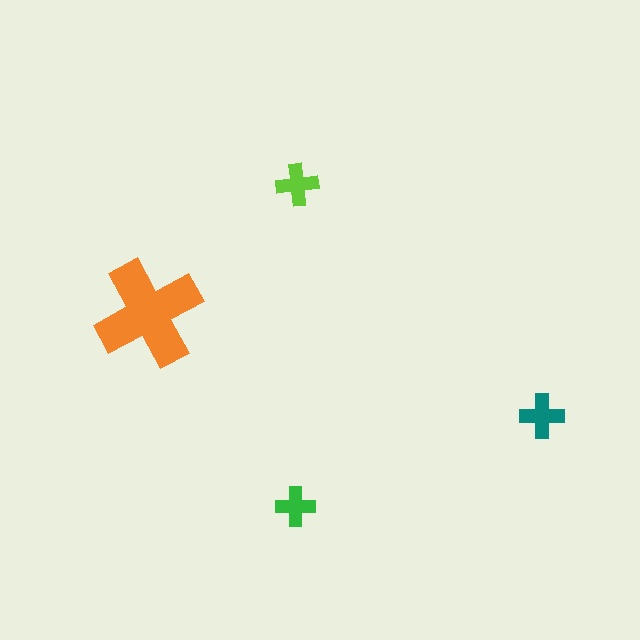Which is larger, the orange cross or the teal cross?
The orange one.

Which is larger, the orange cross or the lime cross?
The orange one.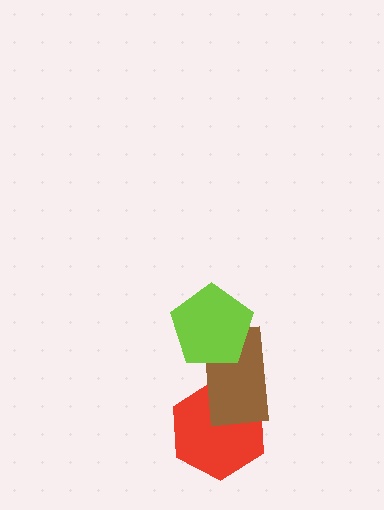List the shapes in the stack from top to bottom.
From top to bottom: the lime pentagon, the brown rectangle, the red hexagon.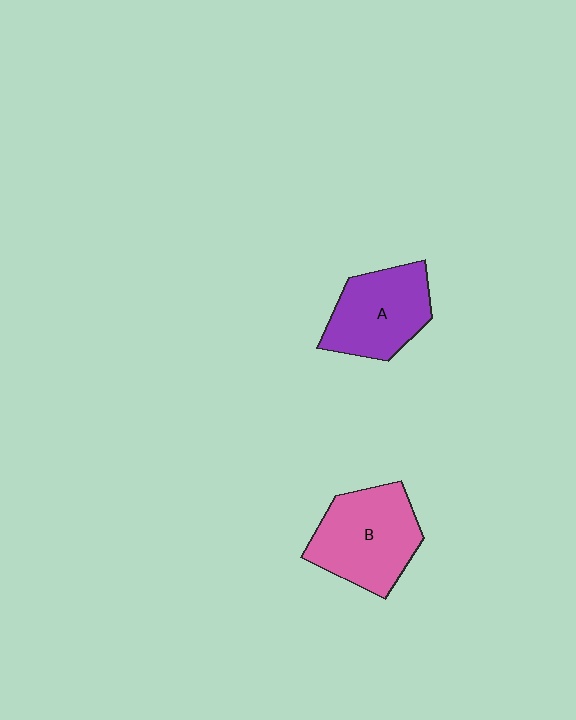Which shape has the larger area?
Shape B (pink).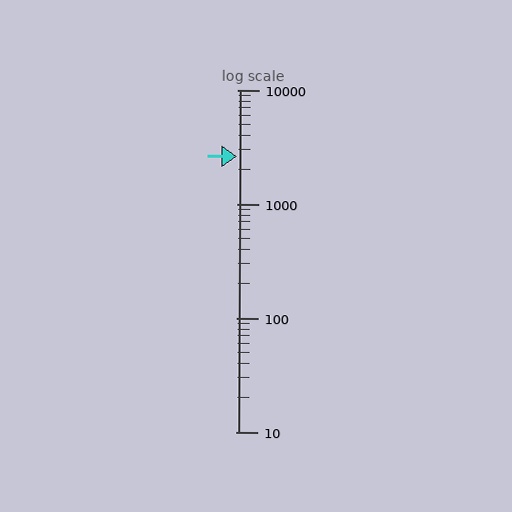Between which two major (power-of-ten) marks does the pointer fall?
The pointer is between 1000 and 10000.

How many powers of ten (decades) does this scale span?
The scale spans 3 decades, from 10 to 10000.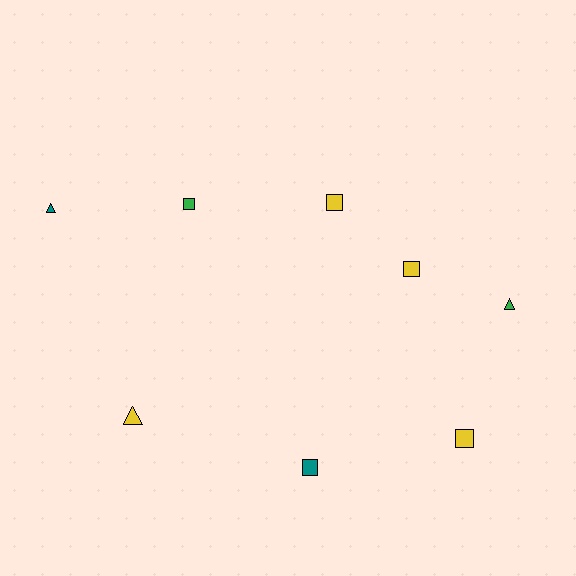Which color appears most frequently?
Yellow, with 4 objects.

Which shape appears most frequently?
Square, with 5 objects.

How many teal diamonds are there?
There are no teal diamonds.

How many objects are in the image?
There are 8 objects.